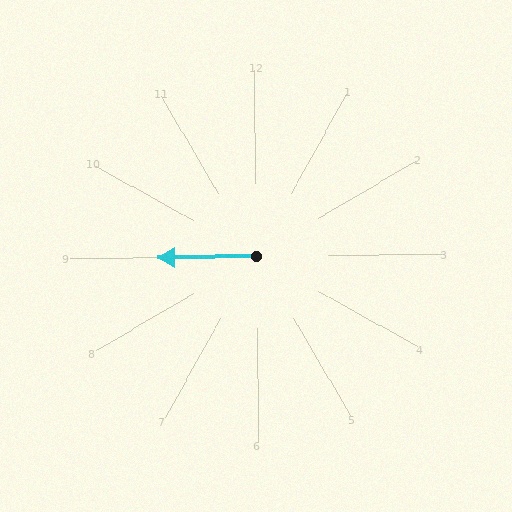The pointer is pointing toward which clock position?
Roughly 9 o'clock.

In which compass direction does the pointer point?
West.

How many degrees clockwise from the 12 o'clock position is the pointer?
Approximately 269 degrees.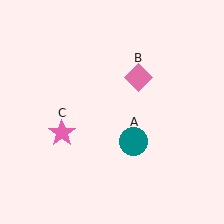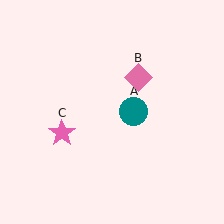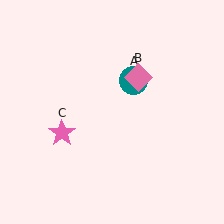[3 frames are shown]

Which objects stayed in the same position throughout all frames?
Pink diamond (object B) and pink star (object C) remained stationary.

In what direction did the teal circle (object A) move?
The teal circle (object A) moved up.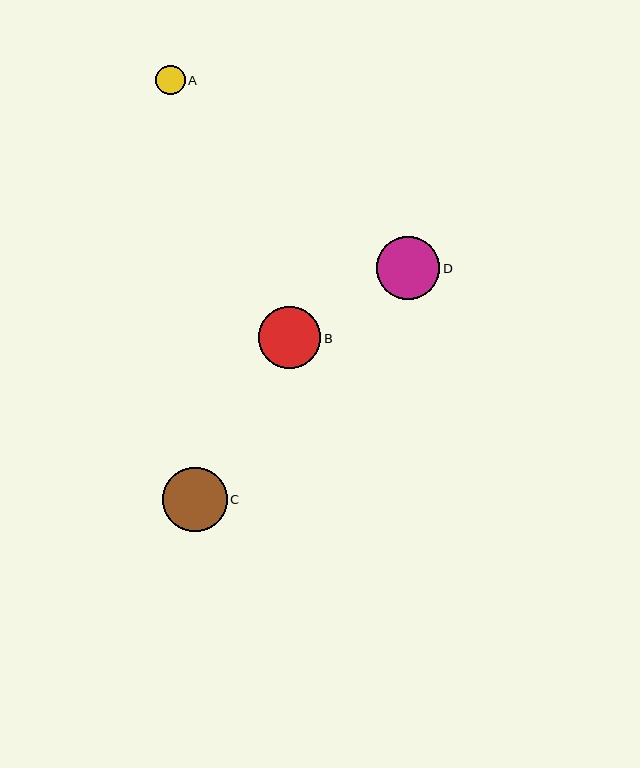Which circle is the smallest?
Circle A is the smallest with a size of approximately 29 pixels.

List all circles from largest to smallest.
From largest to smallest: C, D, B, A.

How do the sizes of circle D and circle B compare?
Circle D and circle B are approximately the same size.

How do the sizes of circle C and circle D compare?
Circle C and circle D are approximately the same size.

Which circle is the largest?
Circle C is the largest with a size of approximately 65 pixels.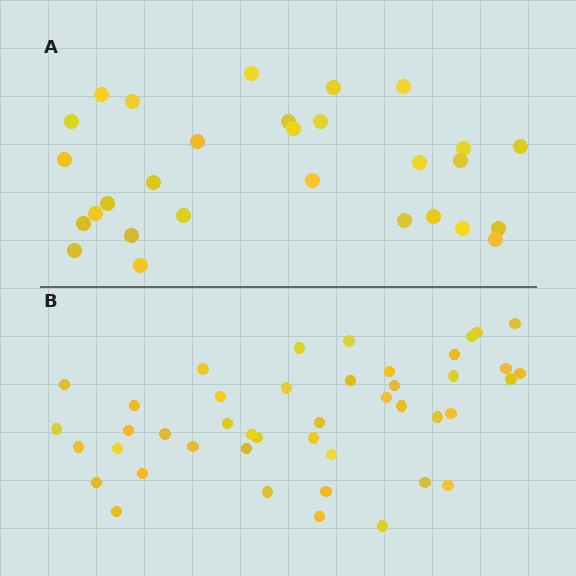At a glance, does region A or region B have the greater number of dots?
Region B (the bottom region) has more dots.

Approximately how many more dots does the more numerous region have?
Region B has approximately 15 more dots than region A.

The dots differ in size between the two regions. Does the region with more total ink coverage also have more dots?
No. Region A has more total ink coverage because its dots are larger, but region B actually contains more individual dots. Total area can be misleading — the number of items is what matters here.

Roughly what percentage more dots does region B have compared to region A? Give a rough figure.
About 50% more.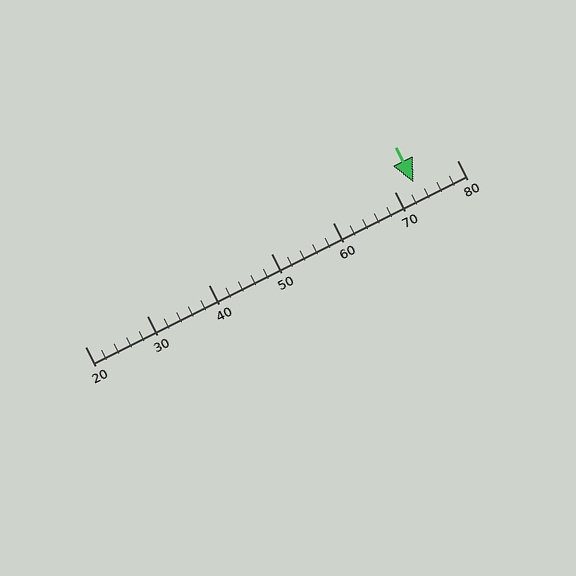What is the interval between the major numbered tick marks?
The major tick marks are spaced 10 units apart.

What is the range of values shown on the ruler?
The ruler shows values from 20 to 80.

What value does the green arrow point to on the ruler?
The green arrow points to approximately 73.